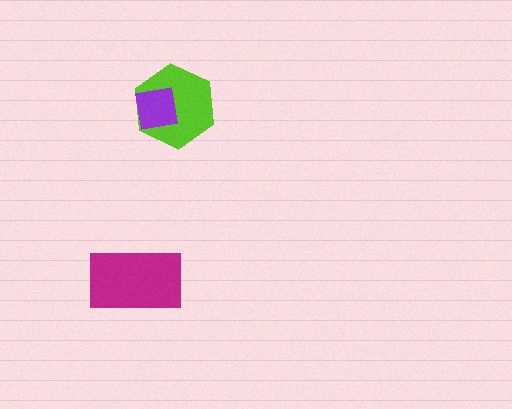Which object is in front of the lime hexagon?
The purple square is in front of the lime hexagon.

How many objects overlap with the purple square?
1 object overlaps with the purple square.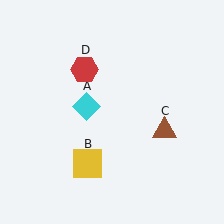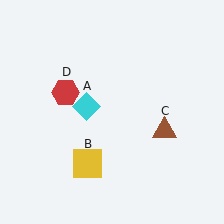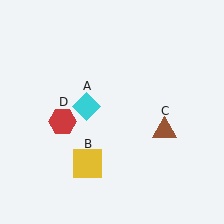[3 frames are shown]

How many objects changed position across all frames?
1 object changed position: red hexagon (object D).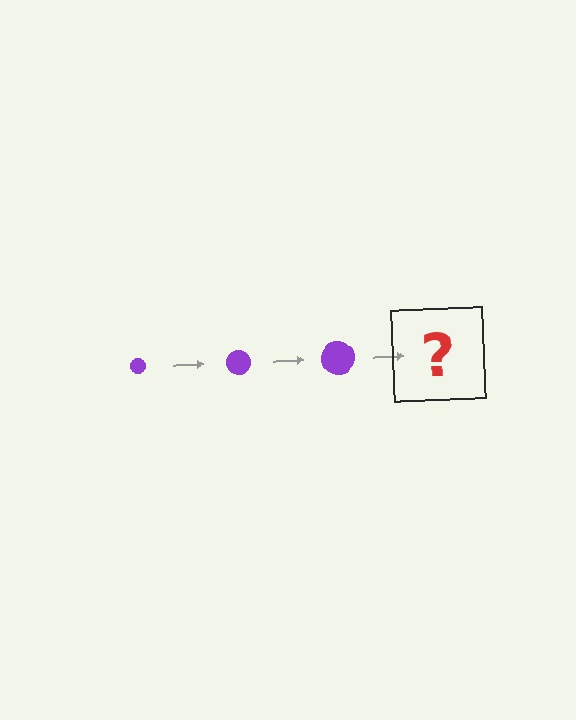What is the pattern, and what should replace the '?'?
The pattern is that the circle gets progressively larger each step. The '?' should be a purple circle, larger than the previous one.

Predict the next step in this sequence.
The next step is a purple circle, larger than the previous one.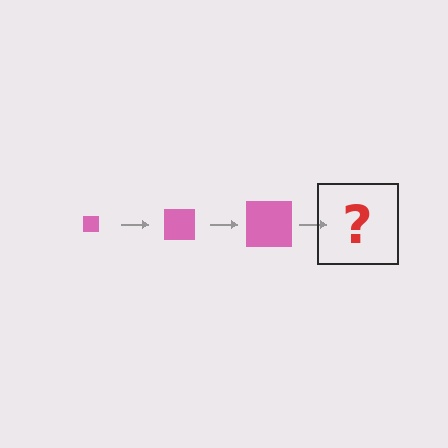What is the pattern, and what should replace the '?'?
The pattern is that the square gets progressively larger each step. The '?' should be a pink square, larger than the previous one.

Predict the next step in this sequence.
The next step is a pink square, larger than the previous one.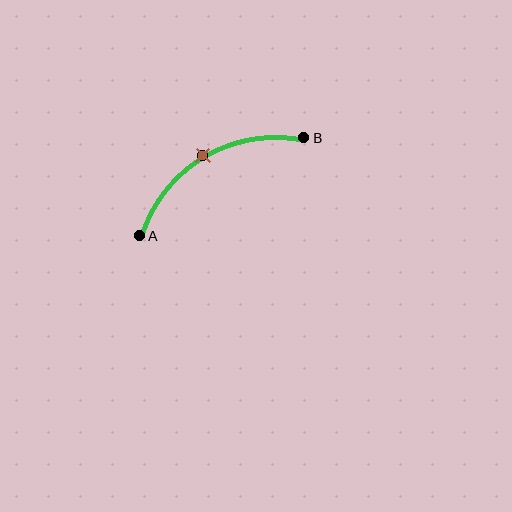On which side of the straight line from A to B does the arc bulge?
The arc bulges above the straight line connecting A and B.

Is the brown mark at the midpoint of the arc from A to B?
Yes. The brown mark lies on the arc at equal arc-length from both A and B — it is the arc midpoint.